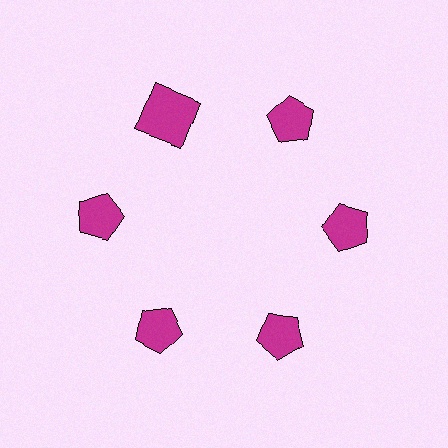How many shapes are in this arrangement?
There are 6 shapes arranged in a ring pattern.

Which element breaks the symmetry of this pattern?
The magenta square at roughly the 11 o'clock position breaks the symmetry. All other shapes are magenta pentagons.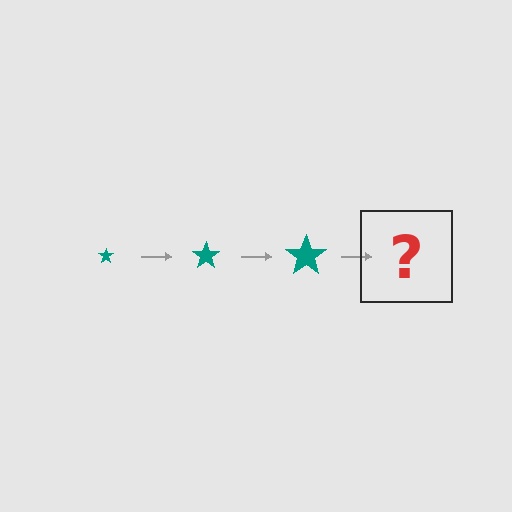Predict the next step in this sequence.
The next step is a teal star, larger than the previous one.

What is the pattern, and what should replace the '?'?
The pattern is that the star gets progressively larger each step. The '?' should be a teal star, larger than the previous one.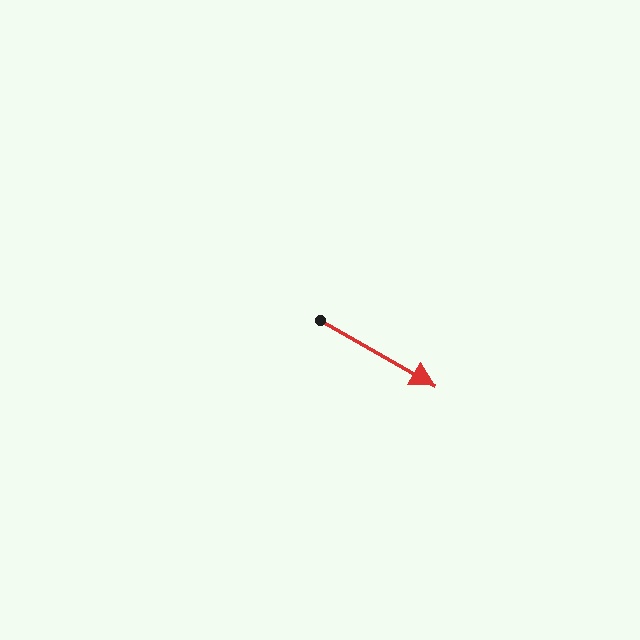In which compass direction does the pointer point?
Southeast.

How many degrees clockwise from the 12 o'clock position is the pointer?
Approximately 120 degrees.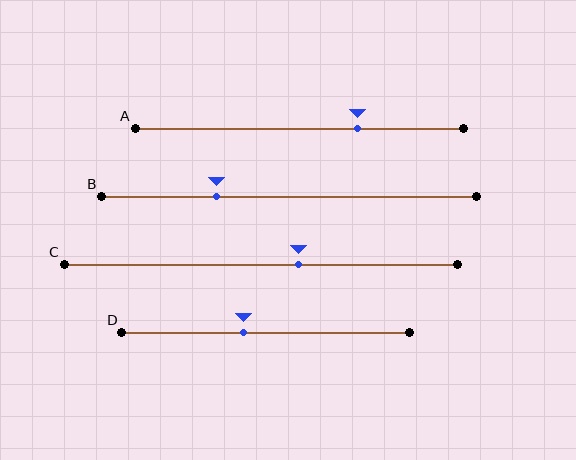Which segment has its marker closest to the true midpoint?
Segment D has its marker closest to the true midpoint.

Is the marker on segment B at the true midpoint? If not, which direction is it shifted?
No, the marker on segment B is shifted to the left by about 19% of the segment length.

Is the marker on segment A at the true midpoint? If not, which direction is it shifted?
No, the marker on segment A is shifted to the right by about 18% of the segment length.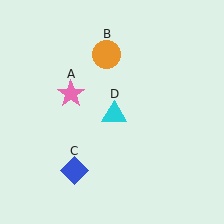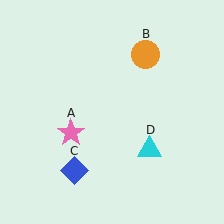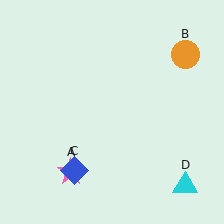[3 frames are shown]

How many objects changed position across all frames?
3 objects changed position: pink star (object A), orange circle (object B), cyan triangle (object D).